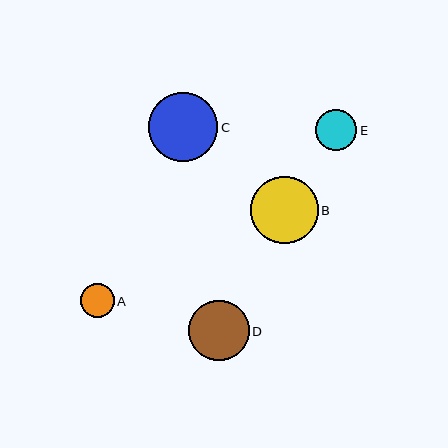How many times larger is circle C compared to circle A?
Circle C is approximately 2.1 times the size of circle A.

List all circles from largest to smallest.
From largest to smallest: C, B, D, E, A.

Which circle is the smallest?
Circle A is the smallest with a size of approximately 34 pixels.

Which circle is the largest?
Circle C is the largest with a size of approximately 70 pixels.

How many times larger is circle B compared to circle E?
Circle B is approximately 1.6 times the size of circle E.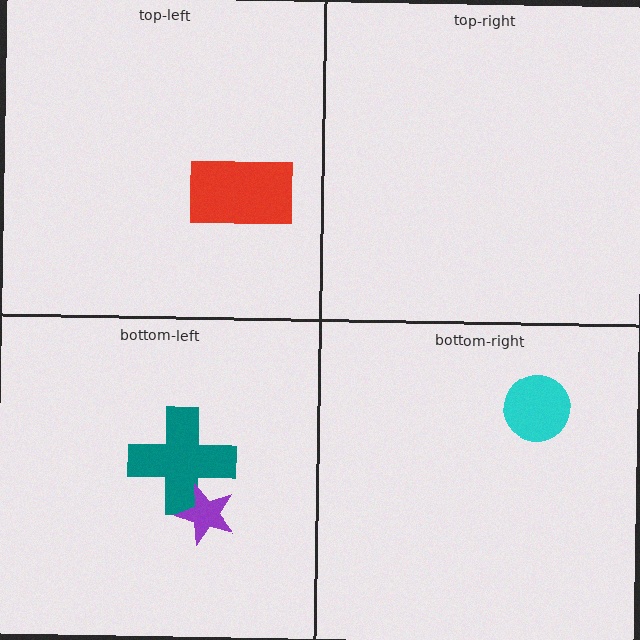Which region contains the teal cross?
The bottom-left region.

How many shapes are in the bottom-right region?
1.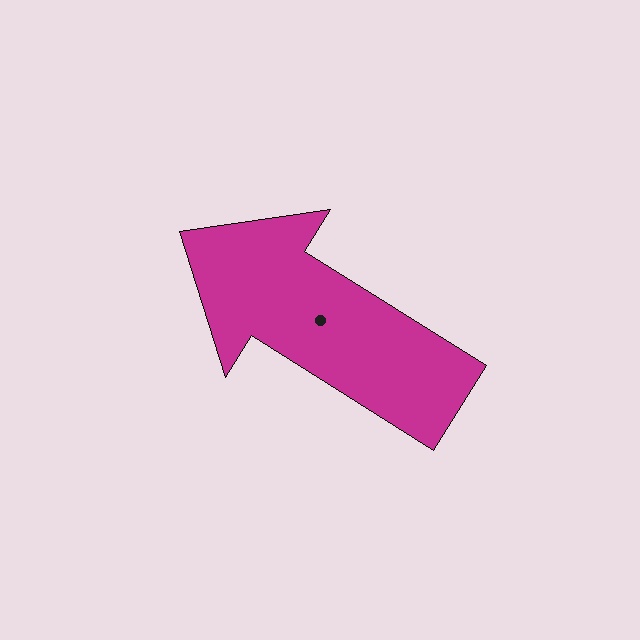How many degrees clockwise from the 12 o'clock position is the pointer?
Approximately 302 degrees.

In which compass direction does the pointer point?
Northwest.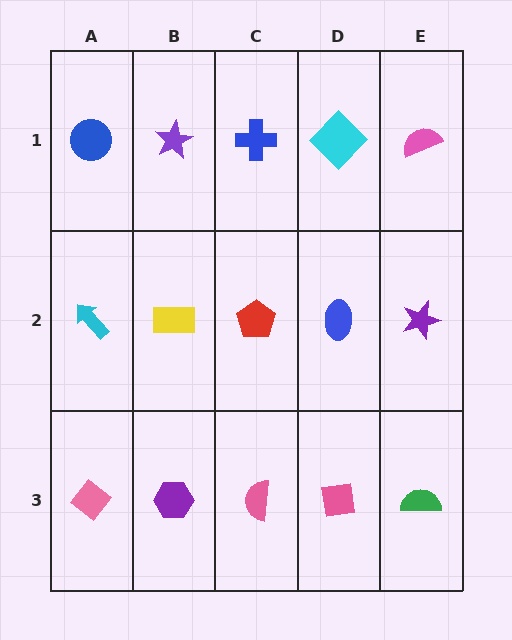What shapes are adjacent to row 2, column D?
A cyan diamond (row 1, column D), a pink square (row 3, column D), a red pentagon (row 2, column C), a purple star (row 2, column E).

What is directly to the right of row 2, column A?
A yellow rectangle.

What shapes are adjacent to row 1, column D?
A blue ellipse (row 2, column D), a blue cross (row 1, column C), a pink semicircle (row 1, column E).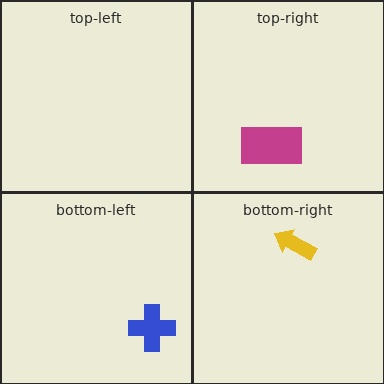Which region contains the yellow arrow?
The bottom-right region.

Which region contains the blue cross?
The bottom-left region.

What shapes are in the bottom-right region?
The yellow arrow.